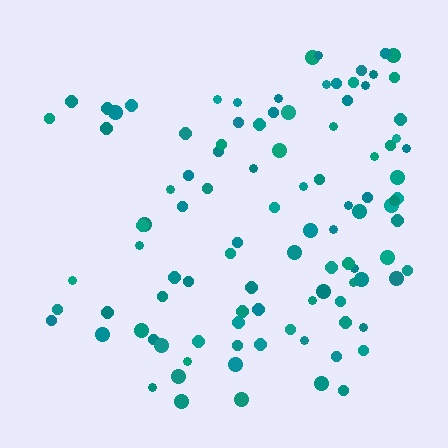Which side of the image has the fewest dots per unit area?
The left.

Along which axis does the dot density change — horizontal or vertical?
Horizontal.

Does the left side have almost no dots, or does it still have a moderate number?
Still a moderate number, just noticeably fewer than the right.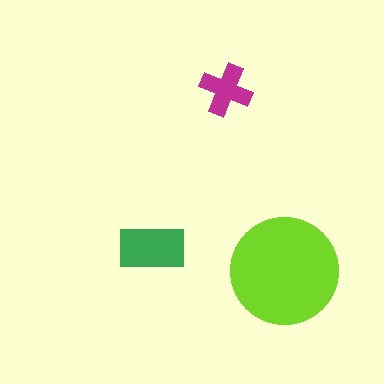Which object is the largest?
The lime circle.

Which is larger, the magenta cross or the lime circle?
The lime circle.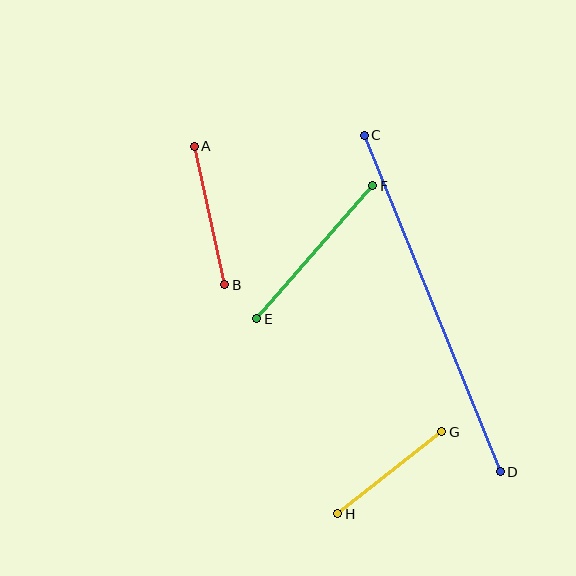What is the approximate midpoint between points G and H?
The midpoint is at approximately (390, 473) pixels.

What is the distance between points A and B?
The distance is approximately 142 pixels.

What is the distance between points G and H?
The distance is approximately 133 pixels.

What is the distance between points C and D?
The distance is approximately 363 pixels.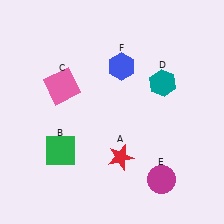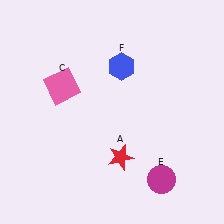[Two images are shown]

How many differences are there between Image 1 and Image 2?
There are 2 differences between the two images.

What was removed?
The teal hexagon (D), the green square (B) were removed in Image 2.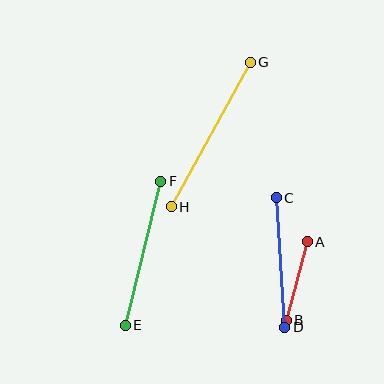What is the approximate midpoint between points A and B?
The midpoint is at approximately (297, 281) pixels.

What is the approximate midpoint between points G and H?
The midpoint is at approximately (211, 135) pixels.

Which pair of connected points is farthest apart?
Points G and H are farthest apart.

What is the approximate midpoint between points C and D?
The midpoint is at approximately (280, 262) pixels.